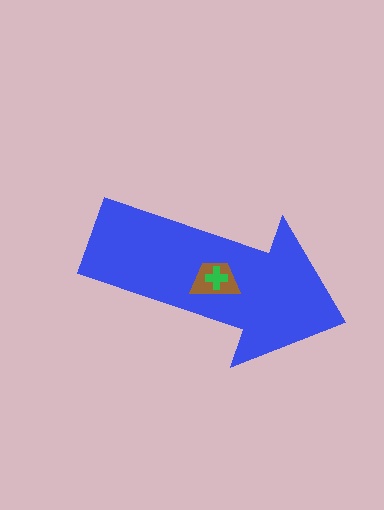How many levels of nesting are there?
3.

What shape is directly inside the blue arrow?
The brown trapezoid.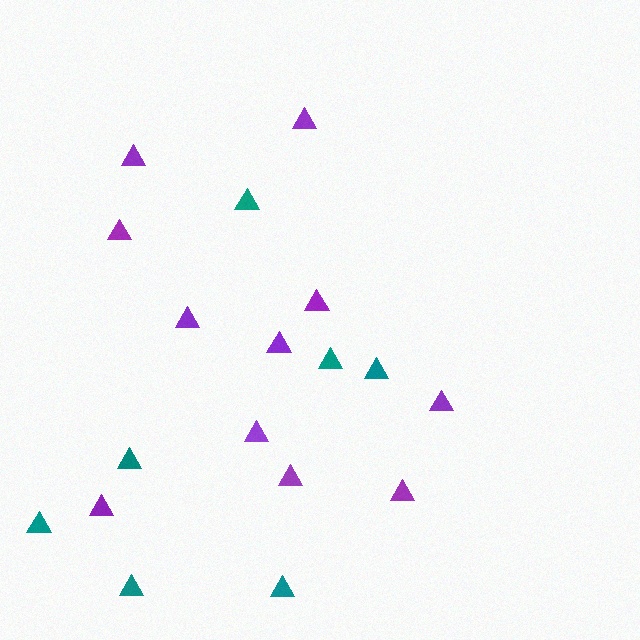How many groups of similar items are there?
There are 2 groups: one group of teal triangles (7) and one group of purple triangles (11).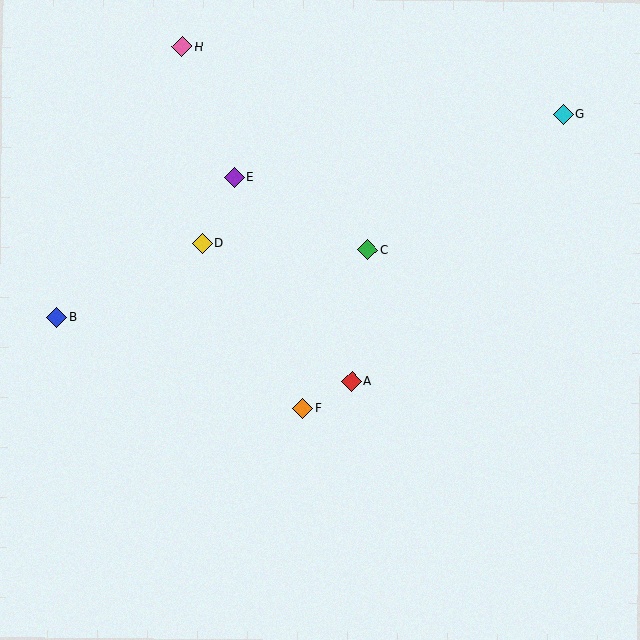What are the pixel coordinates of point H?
Point H is at (182, 47).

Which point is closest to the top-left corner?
Point H is closest to the top-left corner.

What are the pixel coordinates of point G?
Point G is at (563, 115).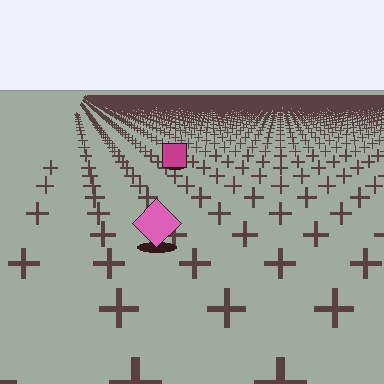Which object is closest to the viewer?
The pink diamond is closest. The texture marks near it are larger and more spread out.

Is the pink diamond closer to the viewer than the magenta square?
Yes. The pink diamond is closer — you can tell from the texture gradient: the ground texture is coarser near it.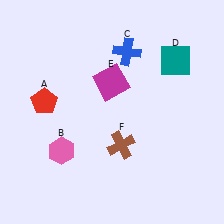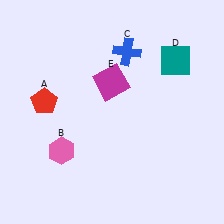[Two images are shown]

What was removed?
The brown cross (F) was removed in Image 2.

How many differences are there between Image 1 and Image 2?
There is 1 difference between the two images.